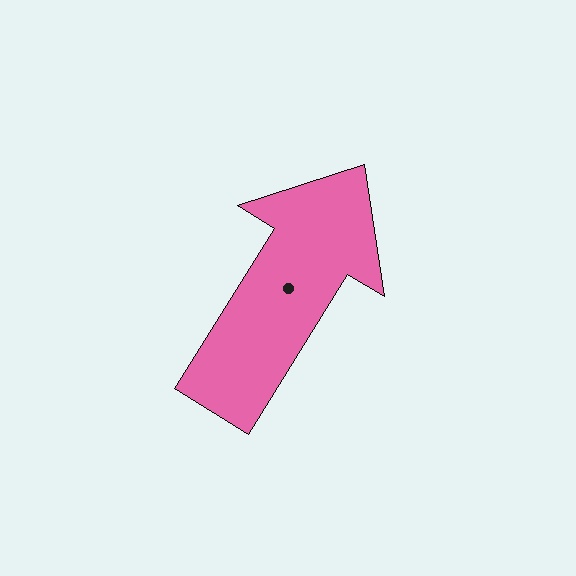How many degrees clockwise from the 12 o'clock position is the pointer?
Approximately 32 degrees.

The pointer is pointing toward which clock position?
Roughly 1 o'clock.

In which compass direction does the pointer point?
Northeast.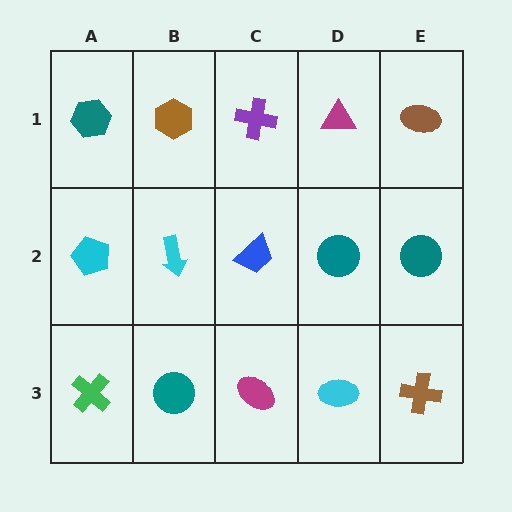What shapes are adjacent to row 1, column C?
A blue trapezoid (row 2, column C), a brown hexagon (row 1, column B), a magenta triangle (row 1, column D).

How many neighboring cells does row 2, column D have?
4.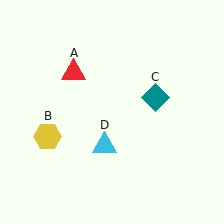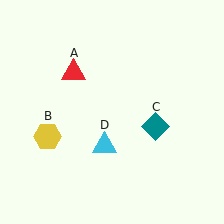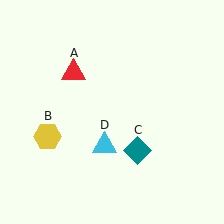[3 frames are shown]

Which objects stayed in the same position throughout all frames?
Red triangle (object A) and yellow hexagon (object B) and cyan triangle (object D) remained stationary.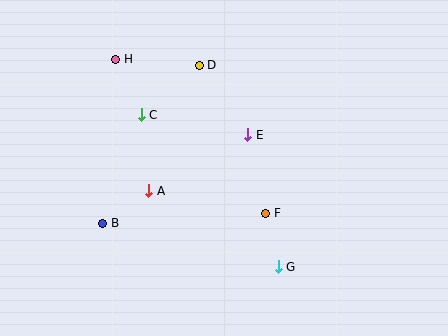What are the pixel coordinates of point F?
Point F is at (266, 213).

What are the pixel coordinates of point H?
Point H is at (116, 59).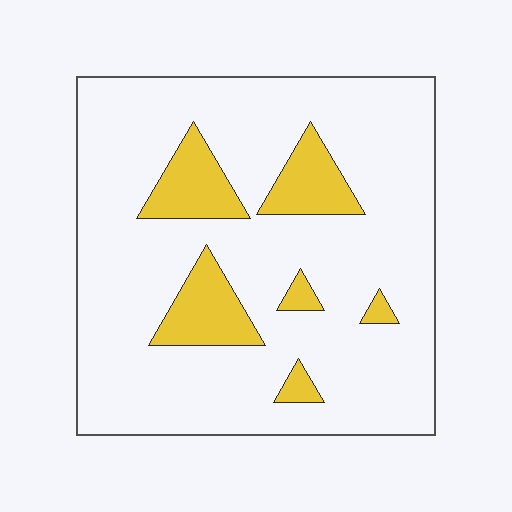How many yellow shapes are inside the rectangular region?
6.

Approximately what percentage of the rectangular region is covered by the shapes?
Approximately 15%.